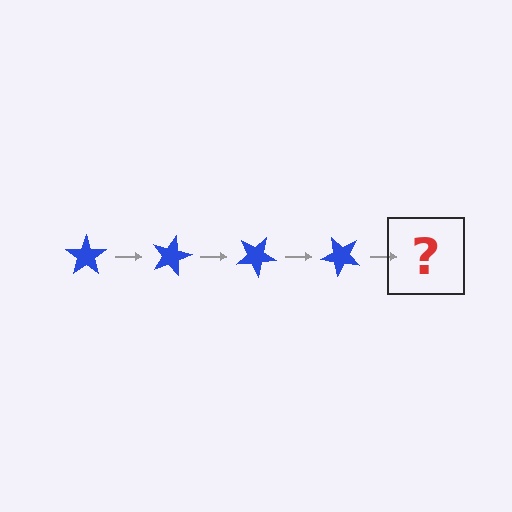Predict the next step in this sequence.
The next step is a blue star rotated 60 degrees.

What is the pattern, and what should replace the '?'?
The pattern is that the star rotates 15 degrees each step. The '?' should be a blue star rotated 60 degrees.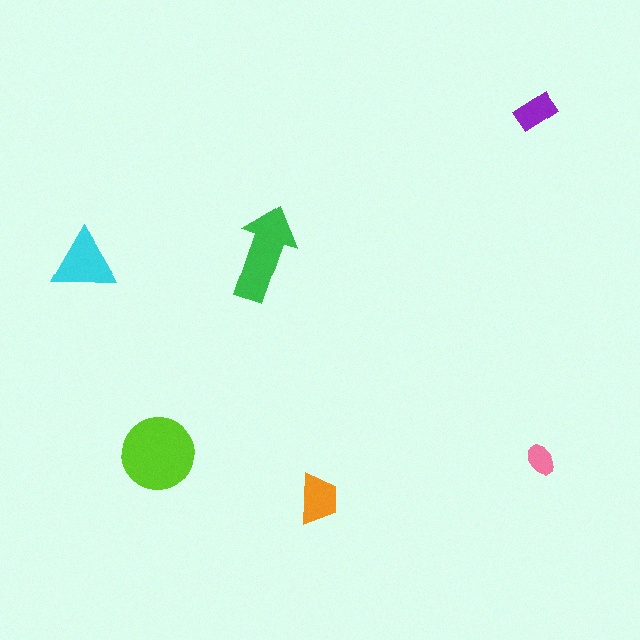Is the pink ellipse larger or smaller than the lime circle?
Smaller.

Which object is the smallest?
The pink ellipse.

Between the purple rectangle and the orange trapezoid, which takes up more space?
The orange trapezoid.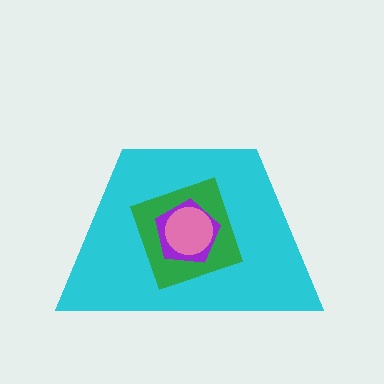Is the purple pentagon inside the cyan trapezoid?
Yes.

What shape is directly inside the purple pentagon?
The pink circle.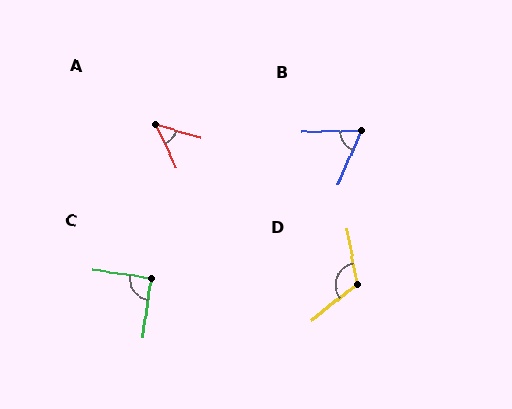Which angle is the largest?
D, at approximately 118 degrees.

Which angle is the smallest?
A, at approximately 47 degrees.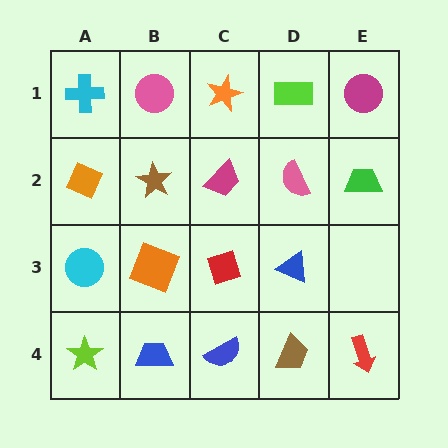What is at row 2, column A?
An orange diamond.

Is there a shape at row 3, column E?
No, that cell is empty.